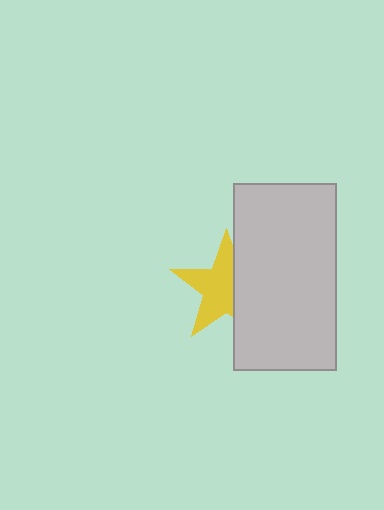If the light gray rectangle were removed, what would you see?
You would see the complete yellow star.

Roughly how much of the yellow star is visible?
About half of it is visible (roughly 63%).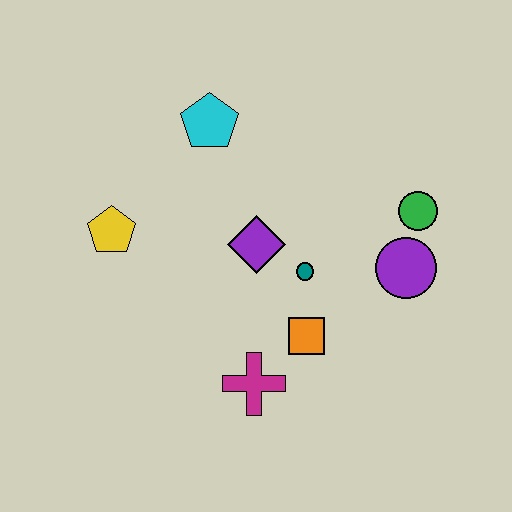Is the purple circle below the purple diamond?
Yes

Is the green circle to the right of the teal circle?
Yes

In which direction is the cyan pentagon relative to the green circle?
The cyan pentagon is to the left of the green circle.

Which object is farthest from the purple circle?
The yellow pentagon is farthest from the purple circle.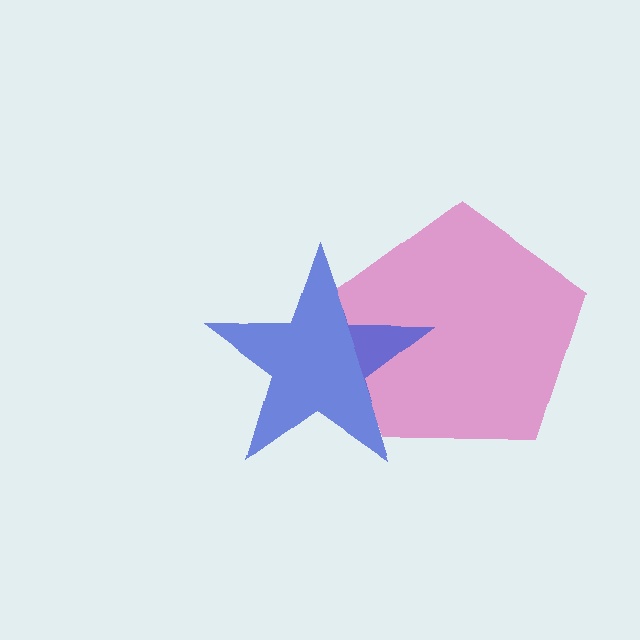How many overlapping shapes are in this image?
There are 2 overlapping shapes in the image.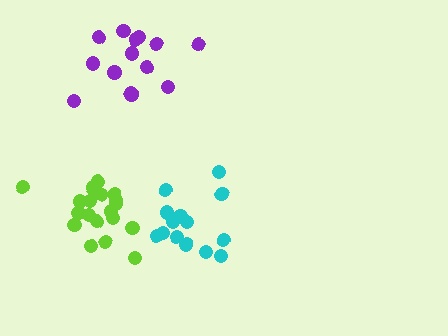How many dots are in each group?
Group 1: 14 dots, Group 2: 19 dots, Group 3: 14 dots (47 total).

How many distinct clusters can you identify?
There are 3 distinct clusters.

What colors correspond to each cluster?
The clusters are colored: cyan, lime, purple.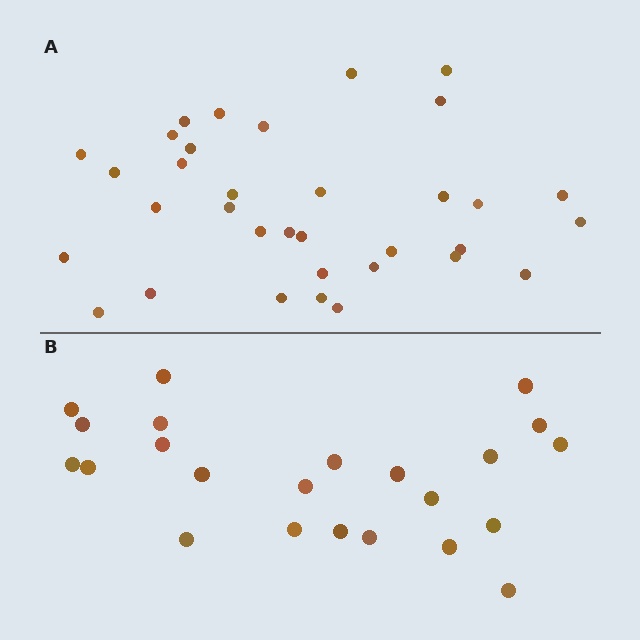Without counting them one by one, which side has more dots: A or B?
Region A (the top region) has more dots.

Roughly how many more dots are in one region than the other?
Region A has roughly 12 or so more dots than region B.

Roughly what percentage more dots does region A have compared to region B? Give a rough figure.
About 50% more.